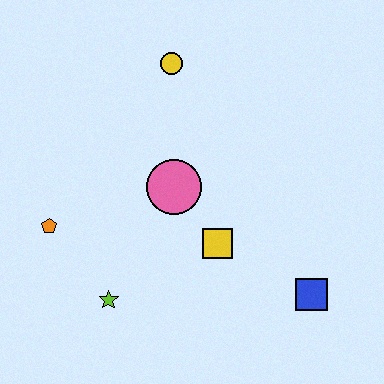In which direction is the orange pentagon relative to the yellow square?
The orange pentagon is to the left of the yellow square.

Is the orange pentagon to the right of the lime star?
No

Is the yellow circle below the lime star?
No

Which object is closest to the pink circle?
The yellow square is closest to the pink circle.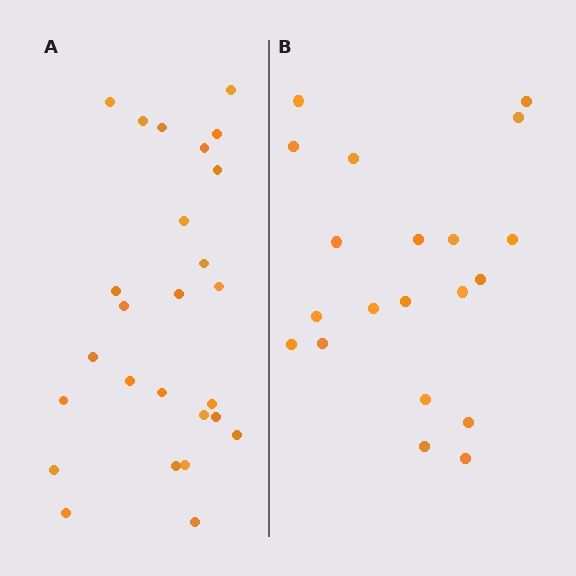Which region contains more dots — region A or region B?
Region A (the left region) has more dots.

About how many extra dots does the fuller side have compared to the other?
Region A has about 6 more dots than region B.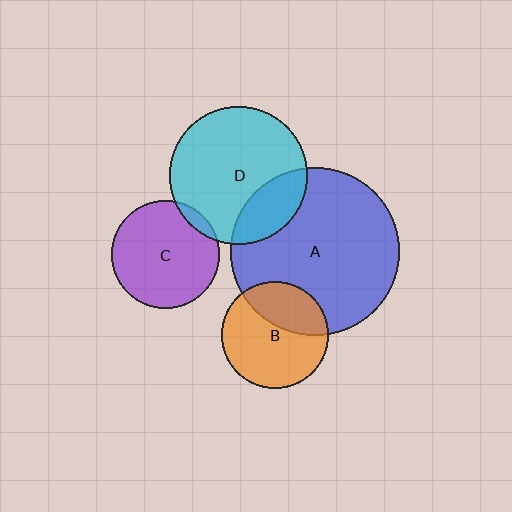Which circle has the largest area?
Circle A (blue).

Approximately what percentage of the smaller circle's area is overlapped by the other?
Approximately 5%.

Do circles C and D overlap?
Yes.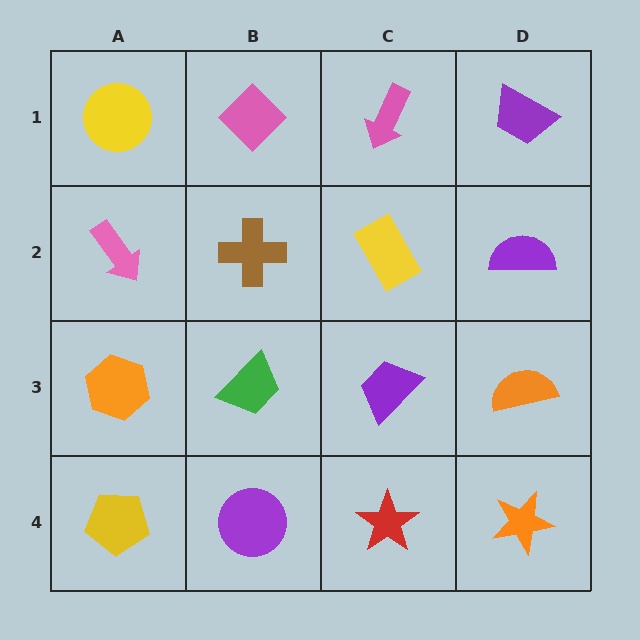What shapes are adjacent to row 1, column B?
A brown cross (row 2, column B), a yellow circle (row 1, column A), a pink arrow (row 1, column C).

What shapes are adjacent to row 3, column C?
A yellow rectangle (row 2, column C), a red star (row 4, column C), a green trapezoid (row 3, column B), an orange semicircle (row 3, column D).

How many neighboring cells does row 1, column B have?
3.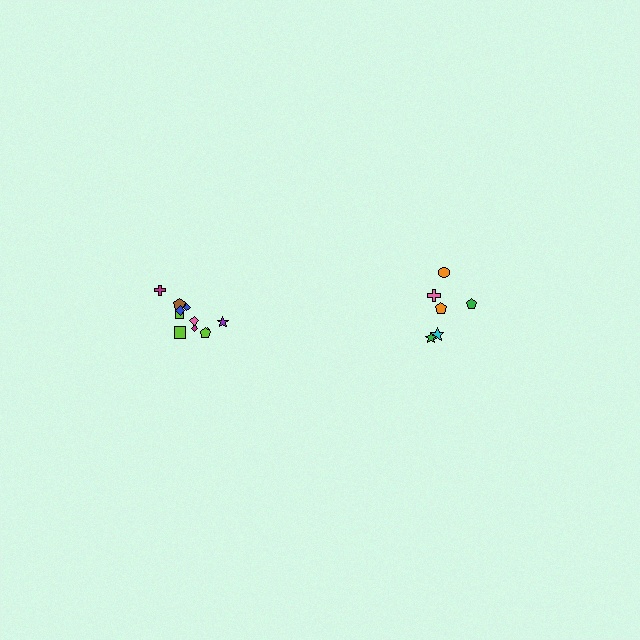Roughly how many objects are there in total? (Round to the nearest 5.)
Roughly 20 objects in total.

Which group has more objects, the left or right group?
The left group.